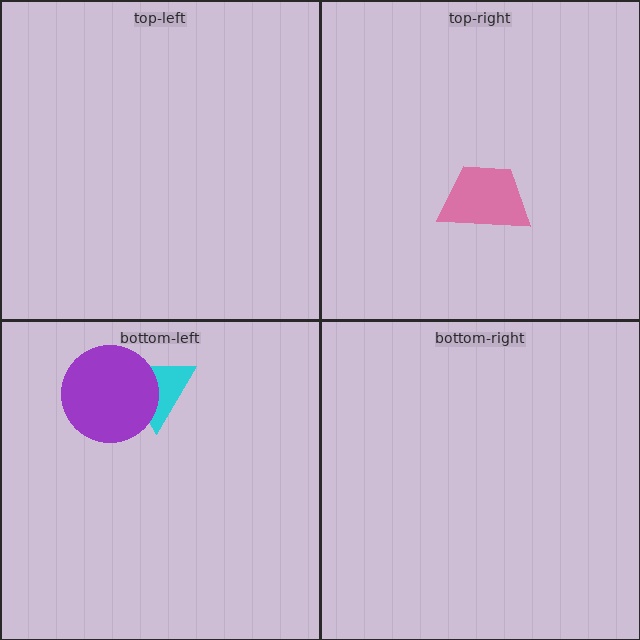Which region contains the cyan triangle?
The bottom-left region.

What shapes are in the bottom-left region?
The cyan triangle, the purple circle.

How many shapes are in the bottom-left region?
2.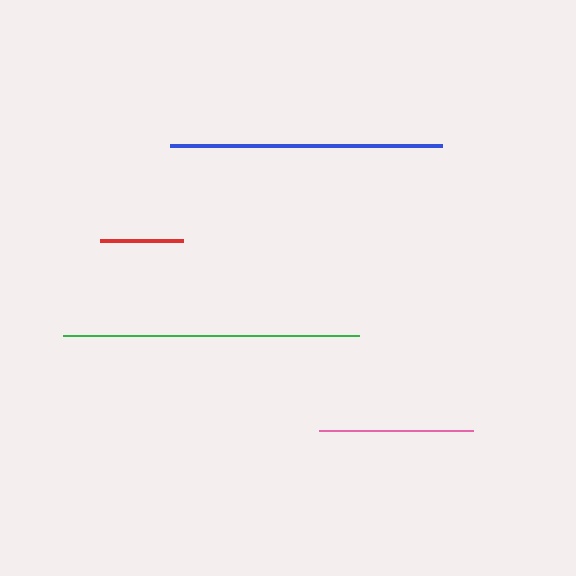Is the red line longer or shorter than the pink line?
The pink line is longer than the red line.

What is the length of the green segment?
The green segment is approximately 296 pixels long.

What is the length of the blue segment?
The blue segment is approximately 273 pixels long.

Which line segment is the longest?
The green line is the longest at approximately 296 pixels.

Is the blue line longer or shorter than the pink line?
The blue line is longer than the pink line.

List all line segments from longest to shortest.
From longest to shortest: green, blue, pink, red.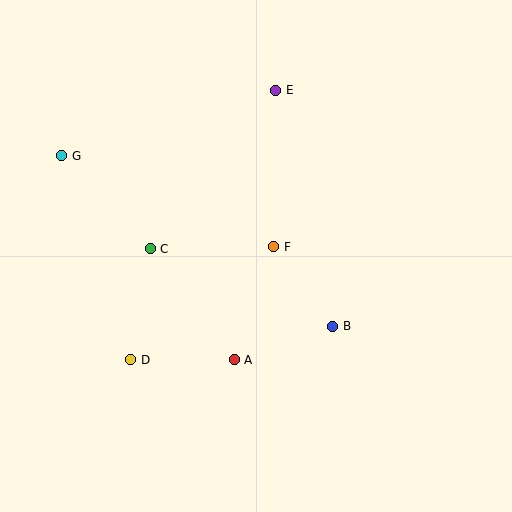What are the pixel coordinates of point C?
Point C is at (150, 249).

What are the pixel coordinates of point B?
Point B is at (333, 326).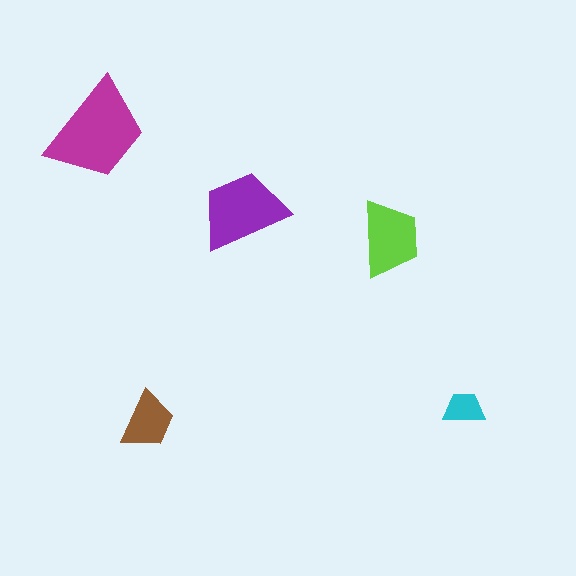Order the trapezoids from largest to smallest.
the magenta one, the purple one, the lime one, the brown one, the cyan one.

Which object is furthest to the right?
The cyan trapezoid is rightmost.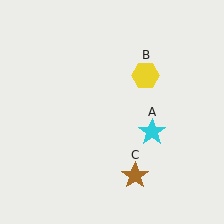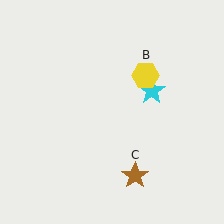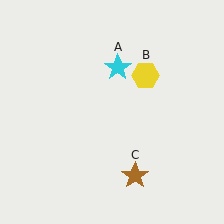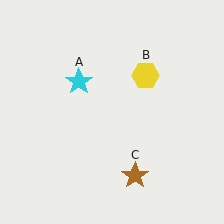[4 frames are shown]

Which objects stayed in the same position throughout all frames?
Yellow hexagon (object B) and brown star (object C) remained stationary.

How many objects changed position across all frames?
1 object changed position: cyan star (object A).